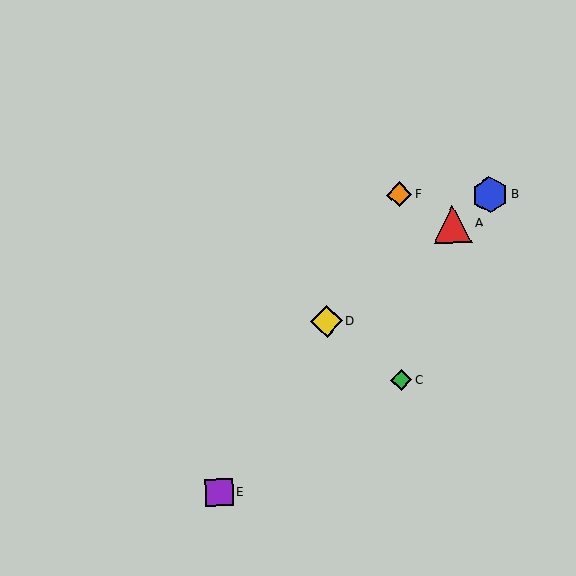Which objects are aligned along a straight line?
Objects A, B, D are aligned along a straight line.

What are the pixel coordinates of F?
Object F is at (399, 195).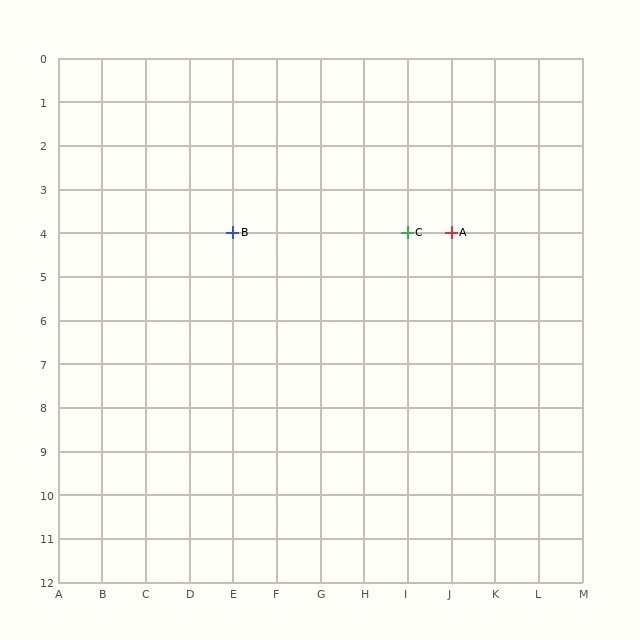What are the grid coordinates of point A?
Point A is at grid coordinates (J, 4).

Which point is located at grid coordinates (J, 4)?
Point A is at (J, 4).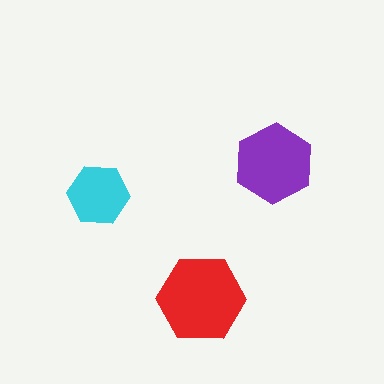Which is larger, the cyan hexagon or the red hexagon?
The red one.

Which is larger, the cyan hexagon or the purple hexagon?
The purple one.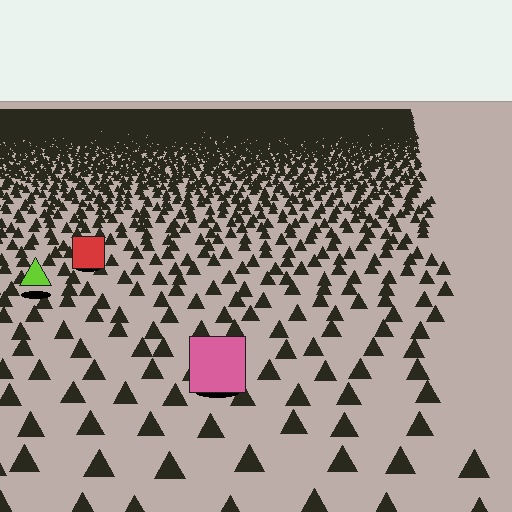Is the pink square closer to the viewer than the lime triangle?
Yes. The pink square is closer — you can tell from the texture gradient: the ground texture is coarser near it.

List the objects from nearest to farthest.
From nearest to farthest: the pink square, the lime triangle, the red square.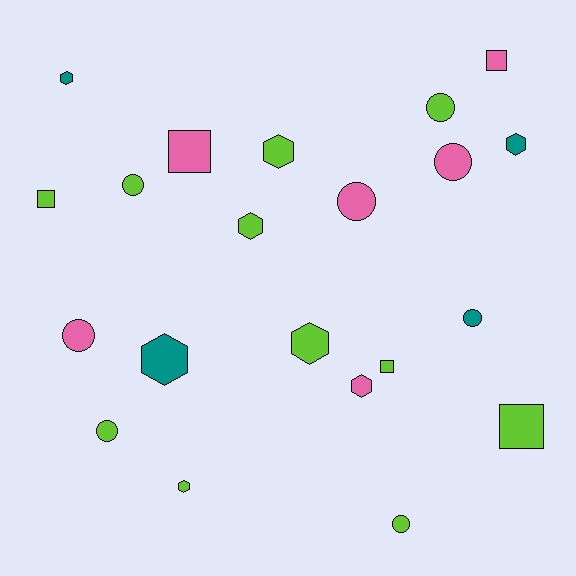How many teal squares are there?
There are no teal squares.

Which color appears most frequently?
Lime, with 11 objects.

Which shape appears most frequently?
Hexagon, with 8 objects.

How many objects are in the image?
There are 21 objects.